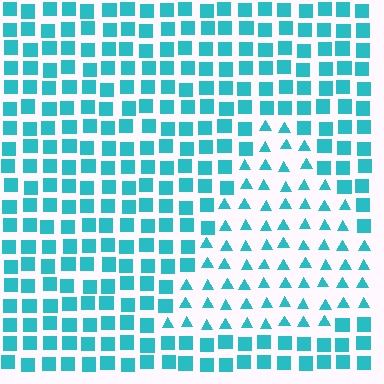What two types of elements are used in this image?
The image uses triangles inside the triangle region and squares outside it.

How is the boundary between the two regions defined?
The boundary is defined by a change in element shape: triangles inside vs. squares outside. All elements share the same color and spacing.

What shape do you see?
I see a triangle.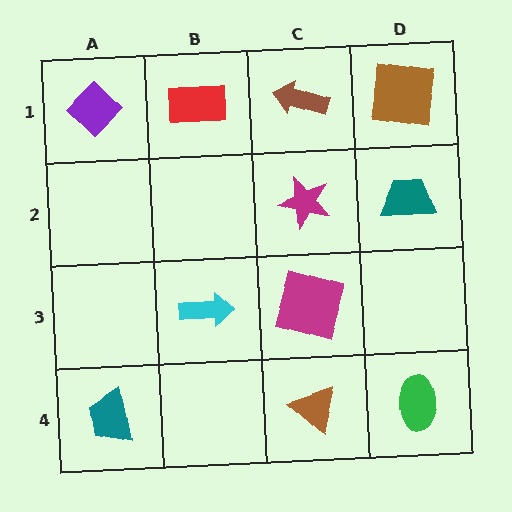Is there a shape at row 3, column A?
No, that cell is empty.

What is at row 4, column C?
A brown triangle.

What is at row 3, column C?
A magenta square.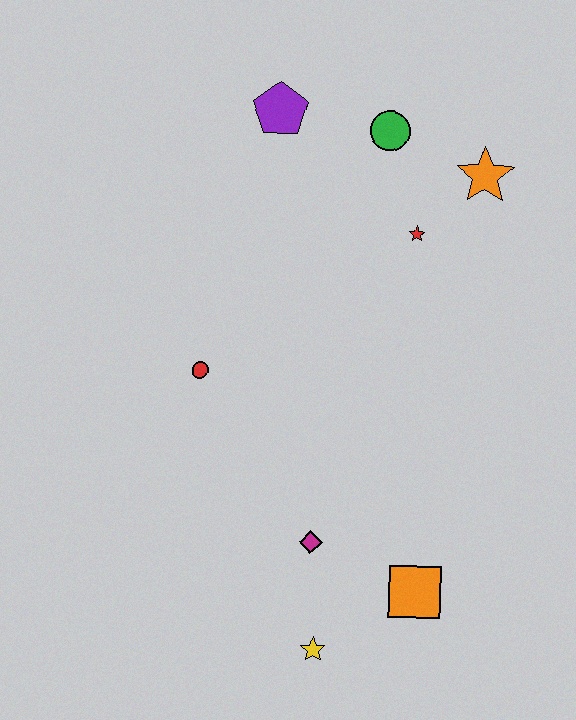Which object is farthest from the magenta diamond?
The purple pentagon is farthest from the magenta diamond.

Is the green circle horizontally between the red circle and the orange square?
Yes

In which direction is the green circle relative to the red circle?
The green circle is above the red circle.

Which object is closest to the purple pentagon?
The green circle is closest to the purple pentagon.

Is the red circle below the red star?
Yes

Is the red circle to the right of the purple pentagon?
No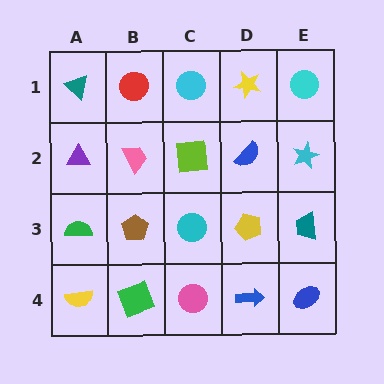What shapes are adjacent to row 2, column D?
A yellow star (row 1, column D), a yellow pentagon (row 3, column D), a lime square (row 2, column C), a cyan star (row 2, column E).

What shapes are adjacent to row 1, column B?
A pink trapezoid (row 2, column B), a teal triangle (row 1, column A), a cyan circle (row 1, column C).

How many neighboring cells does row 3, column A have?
3.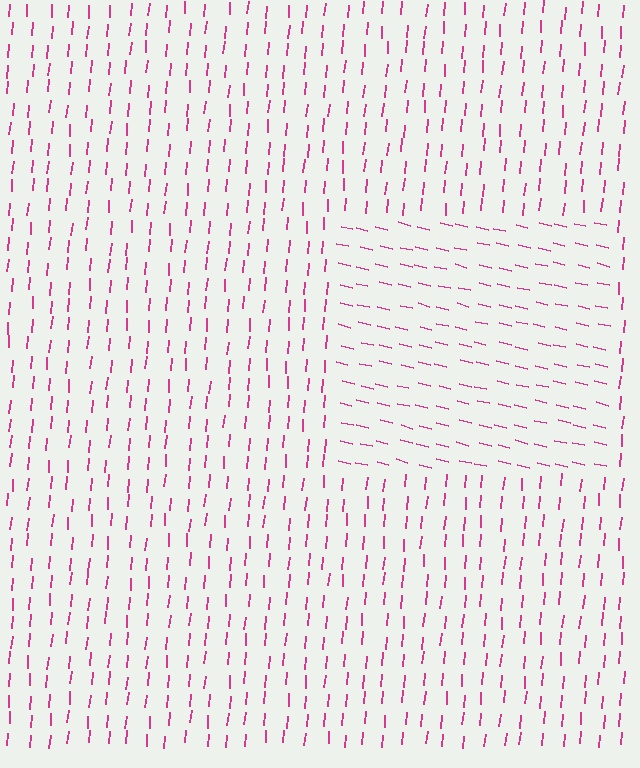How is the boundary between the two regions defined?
The boundary is defined purely by a change in line orientation (approximately 82 degrees difference). All lines are the same color and thickness.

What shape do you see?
I see a rectangle.